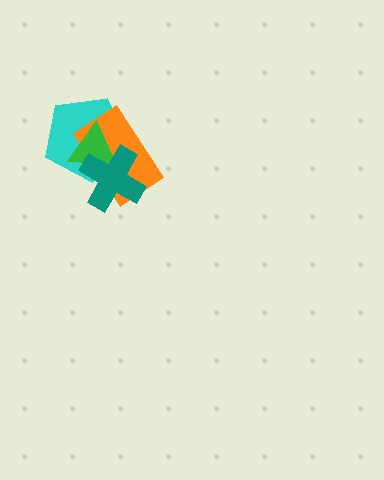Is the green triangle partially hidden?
Yes, it is partially covered by another shape.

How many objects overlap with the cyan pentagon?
3 objects overlap with the cyan pentagon.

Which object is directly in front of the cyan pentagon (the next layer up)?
The orange rectangle is directly in front of the cyan pentagon.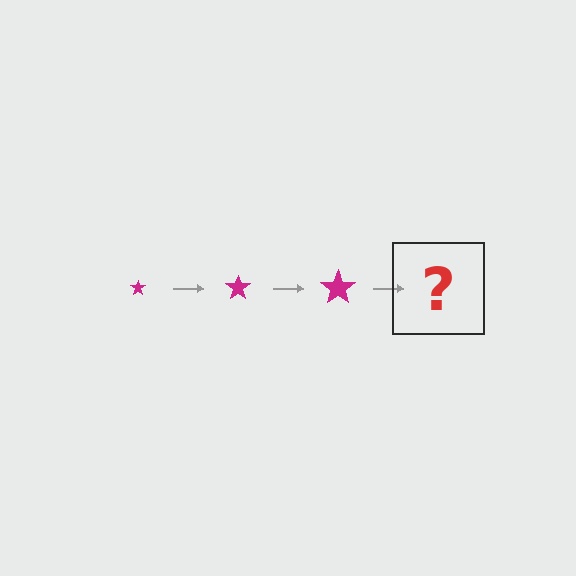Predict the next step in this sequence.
The next step is a magenta star, larger than the previous one.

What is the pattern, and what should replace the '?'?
The pattern is that the star gets progressively larger each step. The '?' should be a magenta star, larger than the previous one.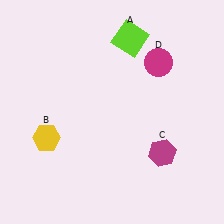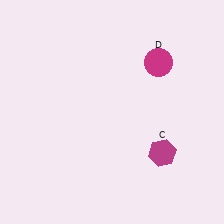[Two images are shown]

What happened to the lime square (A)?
The lime square (A) was removed in Image 2. It was in the top-right area of Image 1.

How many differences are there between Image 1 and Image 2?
There are 2 differences between the two images.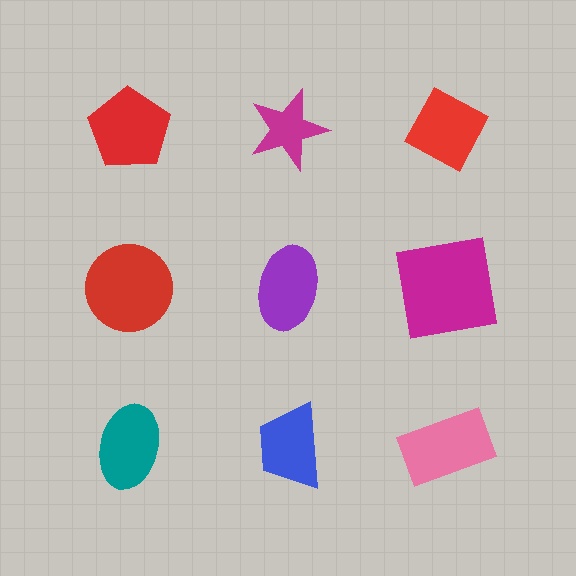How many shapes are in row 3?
3 shapes.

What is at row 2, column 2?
A purple ellipse.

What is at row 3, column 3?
A pink rectangle.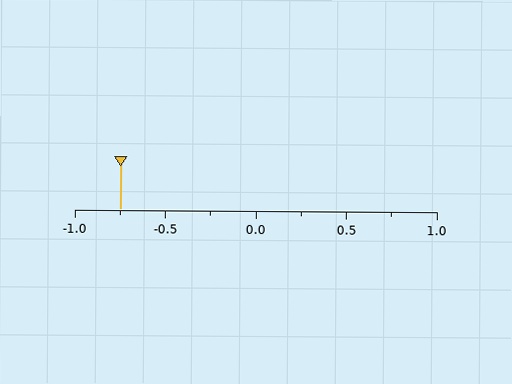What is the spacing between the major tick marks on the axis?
The major ticks are spaced 0.5 apart.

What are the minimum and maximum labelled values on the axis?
The axis runs from -1.0 to 1.0.